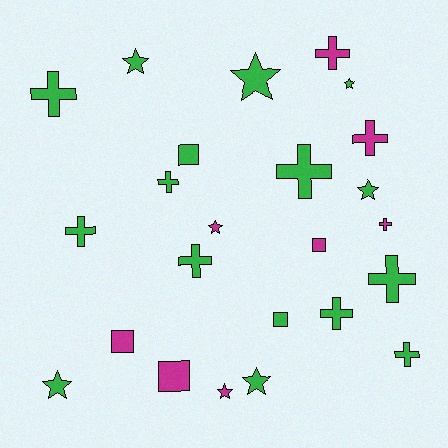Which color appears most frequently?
Green, with 16 objects.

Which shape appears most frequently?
Cross, with 11 objects.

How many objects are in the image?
There are 24 objects.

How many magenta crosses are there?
There are 3 magenta crosses.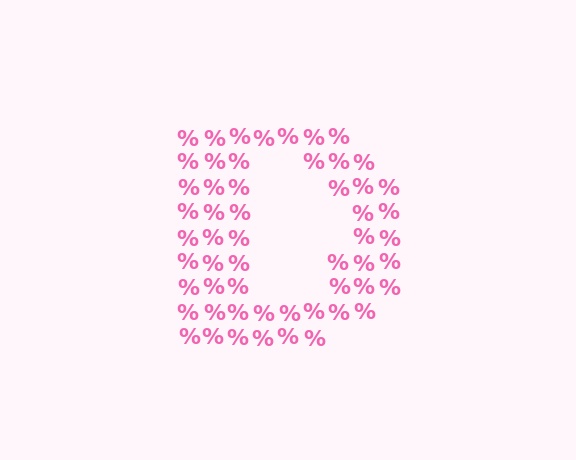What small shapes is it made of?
It is made of small percent signs.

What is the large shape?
The large shape is the letter D.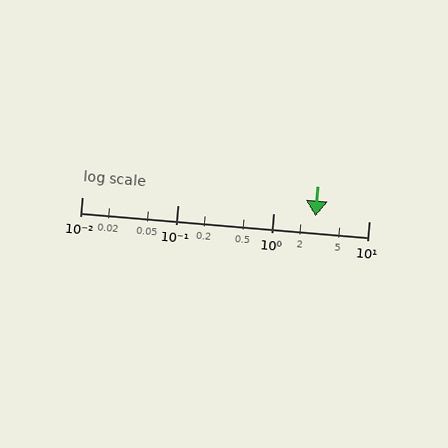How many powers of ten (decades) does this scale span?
The scale spans 3 decades, from 0.01 to 10.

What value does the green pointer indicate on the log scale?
The pointer indicates approximately 2.8.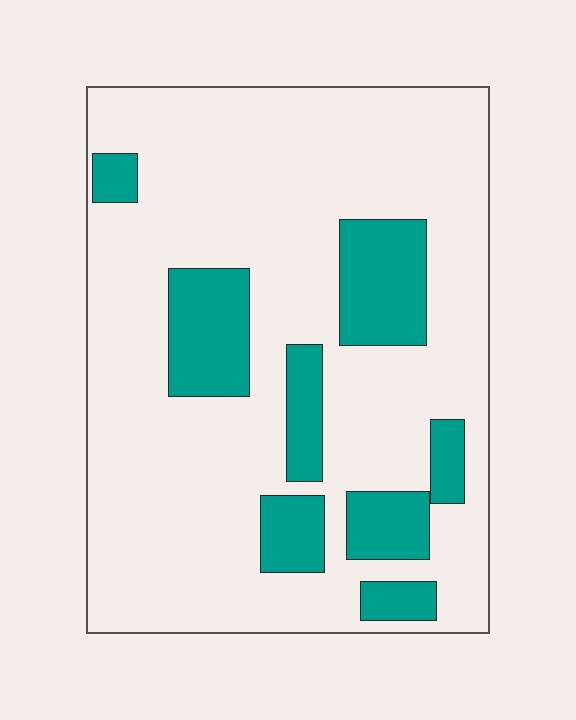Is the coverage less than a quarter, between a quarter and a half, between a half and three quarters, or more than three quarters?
Less than a quarter.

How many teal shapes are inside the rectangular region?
8.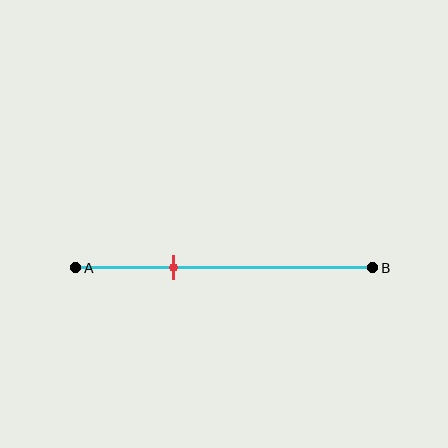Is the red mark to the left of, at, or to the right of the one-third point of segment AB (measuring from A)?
The red mark is approximately at the one-third point of segment AB.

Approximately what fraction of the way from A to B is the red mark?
The red mark is approximately 35% of the way from A to B.